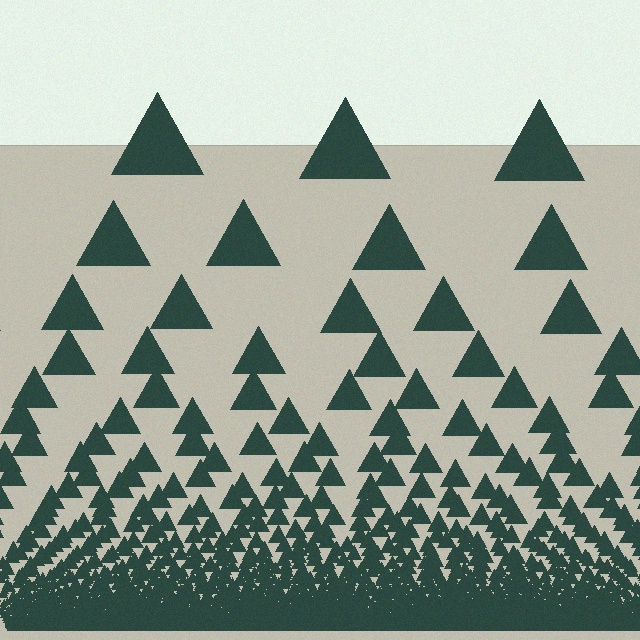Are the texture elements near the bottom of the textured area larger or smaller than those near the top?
Smaller. The gradient is inverted — elements near the bottom are smaller and denser.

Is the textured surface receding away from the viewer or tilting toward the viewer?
The surface appears to tilt toward the viewer. Texture elements get larger and sparser toward the top.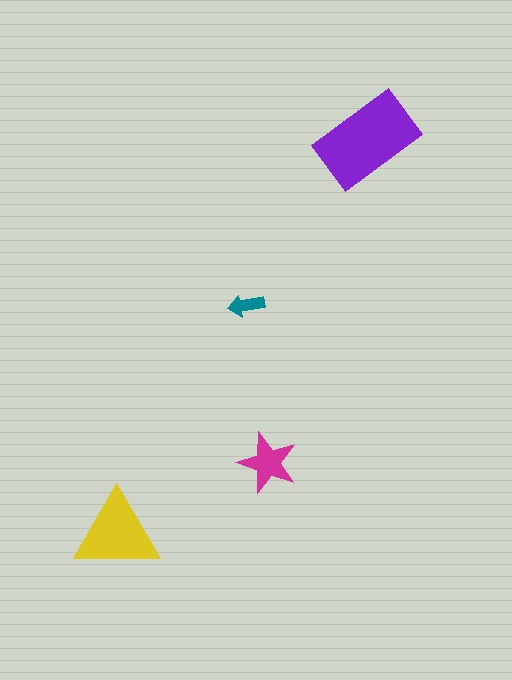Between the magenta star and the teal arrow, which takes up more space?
The magenta star.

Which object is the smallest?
The teal arrow.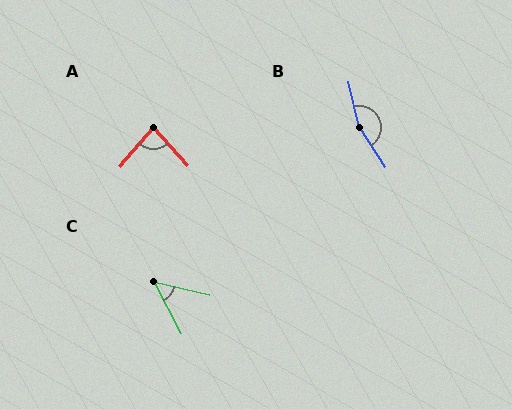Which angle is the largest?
B, at approximately 160 degrees.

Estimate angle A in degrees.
Approximately 83 degrees.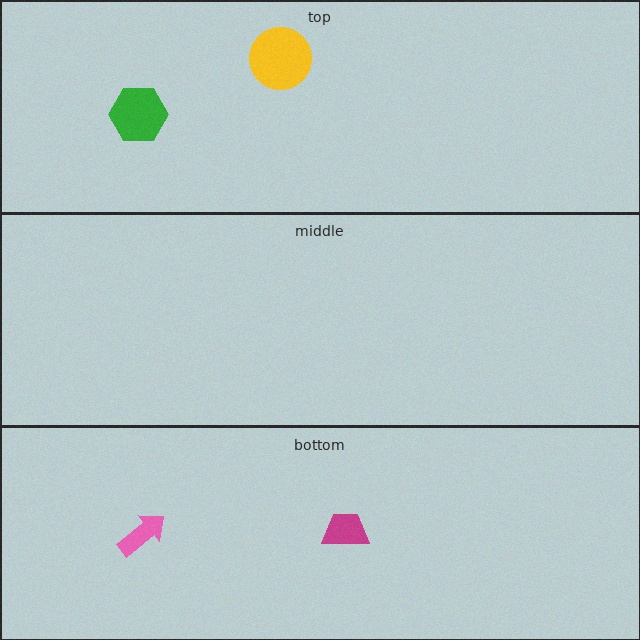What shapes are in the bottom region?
The pink arrow, the magenta trapezoid.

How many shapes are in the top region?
2.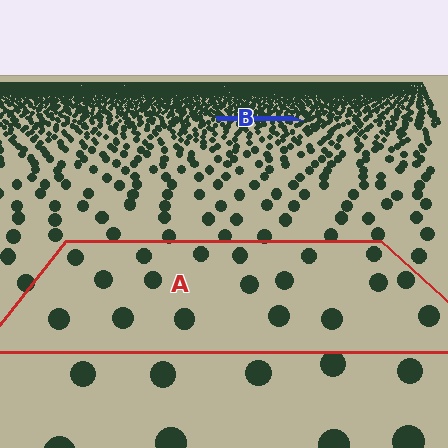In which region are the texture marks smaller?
The texture marks are smaller in region B, because it is farther away.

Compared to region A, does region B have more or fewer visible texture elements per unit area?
Region B has more texture elements per unit area — they are packed more densely because it is farther away.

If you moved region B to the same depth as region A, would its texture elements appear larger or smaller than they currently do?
They would appear larger. At a closer depth, the same texture elements are projected at a bigger on-screen size.